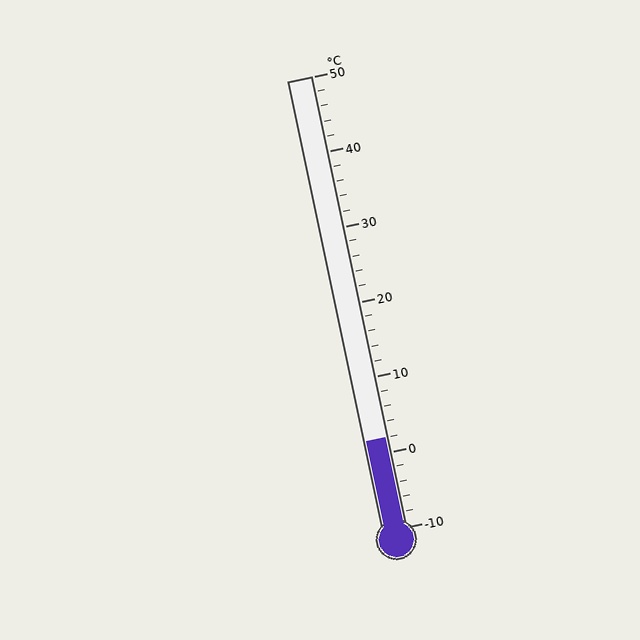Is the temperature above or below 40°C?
The temperature is below 40°C.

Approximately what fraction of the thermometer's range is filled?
The thermometer is filled to approximately 20% of its range.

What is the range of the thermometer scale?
The thermometer scale ranges from -10°C to 50°C.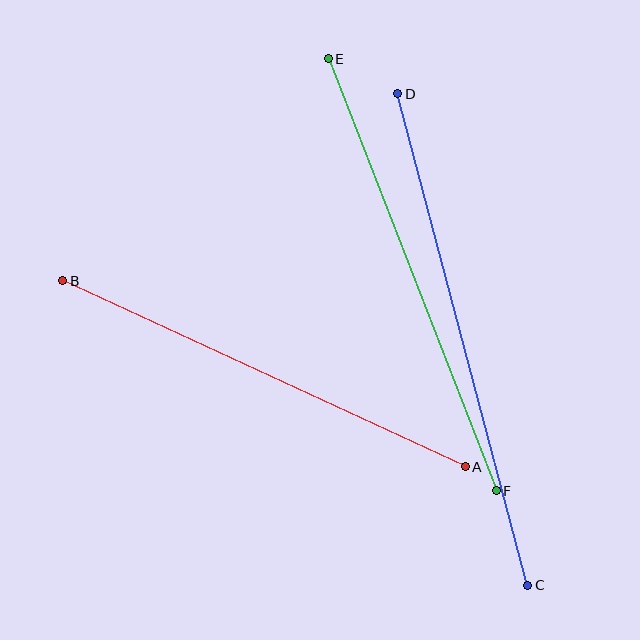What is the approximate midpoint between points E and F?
The midpoint is at approximately (412, 275) pixels.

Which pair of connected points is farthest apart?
Points C and D are farthest apart.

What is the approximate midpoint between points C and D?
The midpoint is at approximately (463, 340) pixels.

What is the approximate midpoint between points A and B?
The midpoint is at approximately (264, 374) pixels.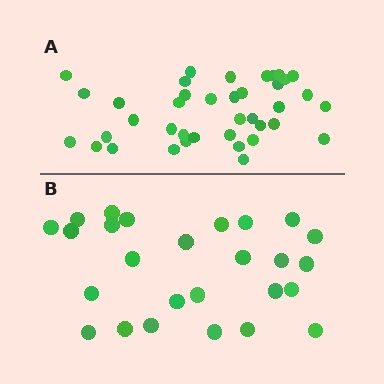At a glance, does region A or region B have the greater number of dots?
Region A (the top region) has more dots.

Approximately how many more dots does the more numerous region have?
Region A has approximately 15 more dots than region B.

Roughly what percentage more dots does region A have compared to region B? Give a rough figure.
About 50% more.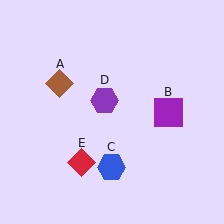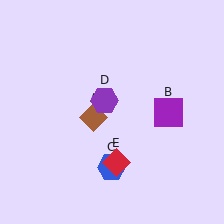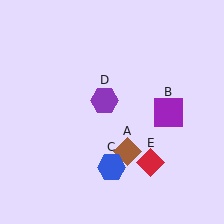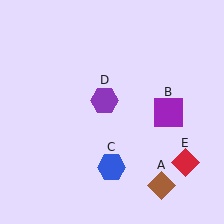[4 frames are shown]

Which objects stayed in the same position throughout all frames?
Purple square (object B) and blue hexagon (object C) and purple hexagon (object D) remained stationary.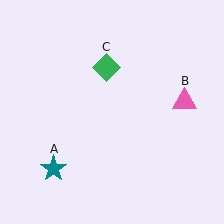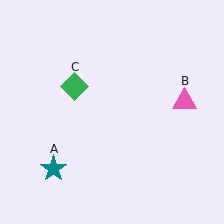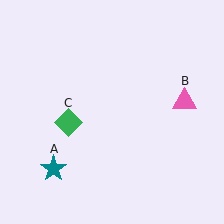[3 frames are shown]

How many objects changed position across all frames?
1 object changed position: green diamond (object C).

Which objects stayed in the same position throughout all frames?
Teal star (object A) and pink triangle (object B) remained stationary.